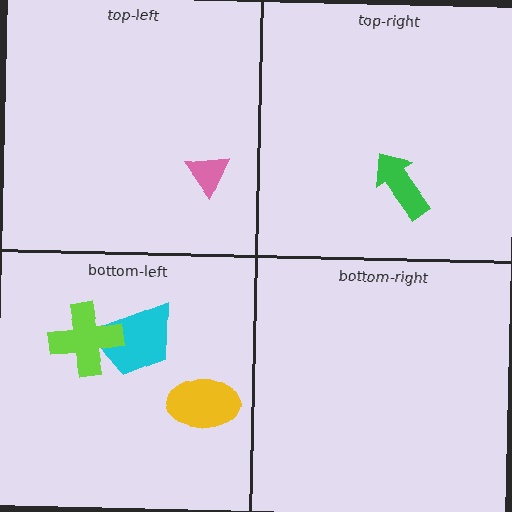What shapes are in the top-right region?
The green arrow.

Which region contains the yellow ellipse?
The bottom-left region.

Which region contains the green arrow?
The top-right region.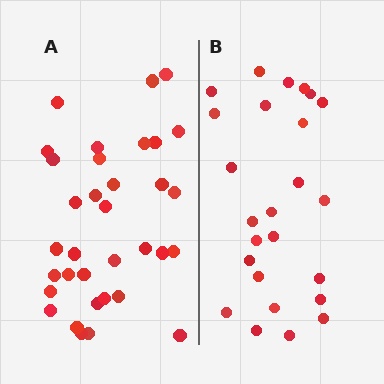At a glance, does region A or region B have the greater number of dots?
Region A (the left region) has more dots.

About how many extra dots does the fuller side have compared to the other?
Region A has roughly 8 or so more dots than region B.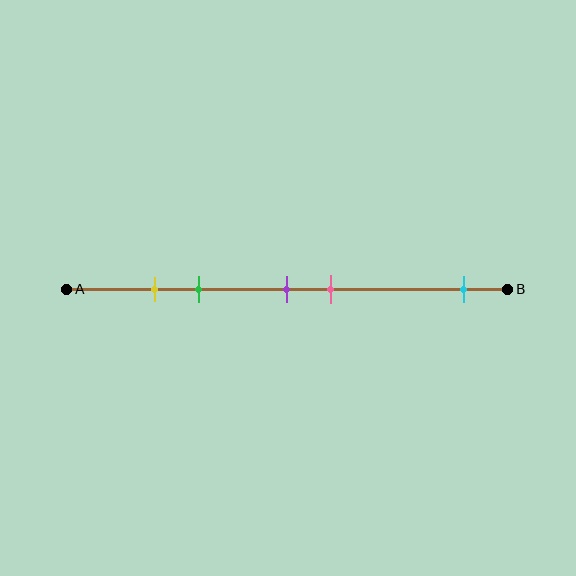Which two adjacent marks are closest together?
The yellow and green marks are the closest adjacent pair.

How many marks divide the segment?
There are 5 marks dividing the segment.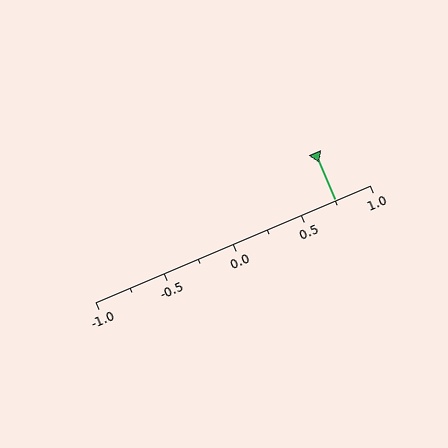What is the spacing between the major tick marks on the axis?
The major ticks are spaced 0.5 apart.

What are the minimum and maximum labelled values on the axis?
The axis runs from -1.0 to 1.0.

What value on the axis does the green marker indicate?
The marker indicates approximately 0.75.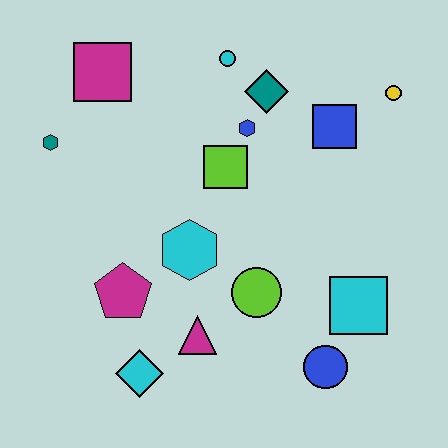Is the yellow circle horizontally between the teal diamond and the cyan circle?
No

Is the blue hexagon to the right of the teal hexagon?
Yes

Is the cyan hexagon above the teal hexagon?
No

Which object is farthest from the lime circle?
The magenta square is farthest from the lime circle.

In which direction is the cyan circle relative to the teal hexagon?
The cyan circle is to the right of the teal hexagon.